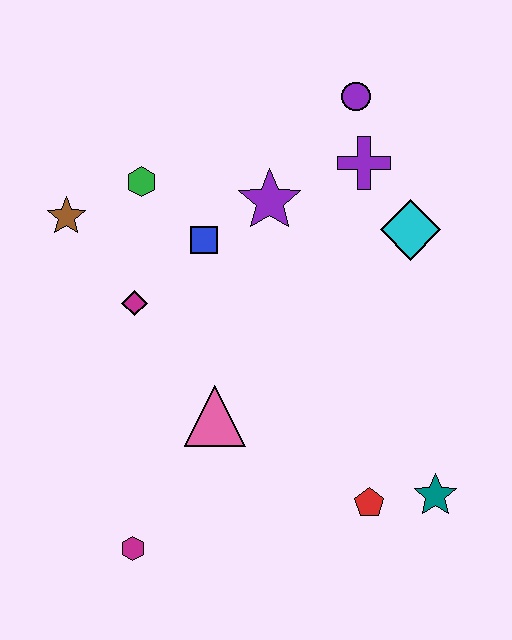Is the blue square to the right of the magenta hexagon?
Yes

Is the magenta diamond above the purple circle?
No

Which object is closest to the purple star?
The blue square is closest to the purple star.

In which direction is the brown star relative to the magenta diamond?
The brown star is above the magenta diamond.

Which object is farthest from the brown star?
The teal star is farthest from the brown star.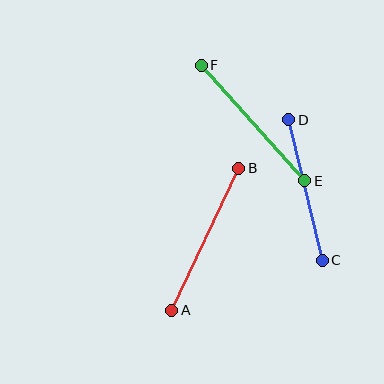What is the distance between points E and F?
The distance is approximately 155 pixels.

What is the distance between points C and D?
The distance is approximately 144 pixels.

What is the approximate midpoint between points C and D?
The midpoint is at approximately (306, 190) pixels.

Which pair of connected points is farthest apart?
Points A and B are farthest apart.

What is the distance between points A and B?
The distance is approximately 157 pixels.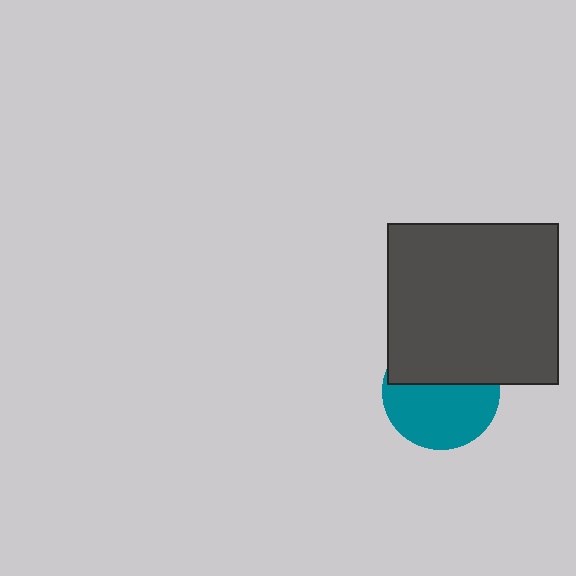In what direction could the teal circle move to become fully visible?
The teal circle could move down. That would shift it out from behind the dark gray rectangle entirely.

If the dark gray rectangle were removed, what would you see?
You would see the complete teal circle.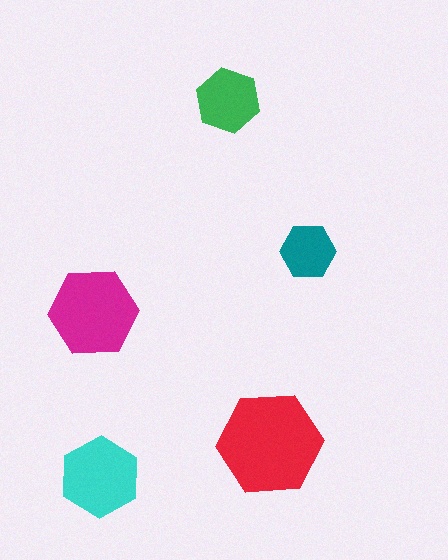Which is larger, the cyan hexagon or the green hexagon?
The cyan one.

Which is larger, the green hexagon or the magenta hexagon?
The magenta one.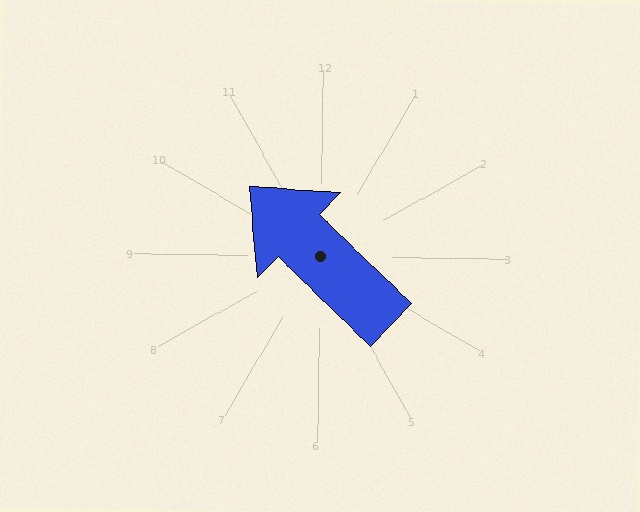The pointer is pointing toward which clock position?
Roughly 10 o'clock.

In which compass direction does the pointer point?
Northwest.